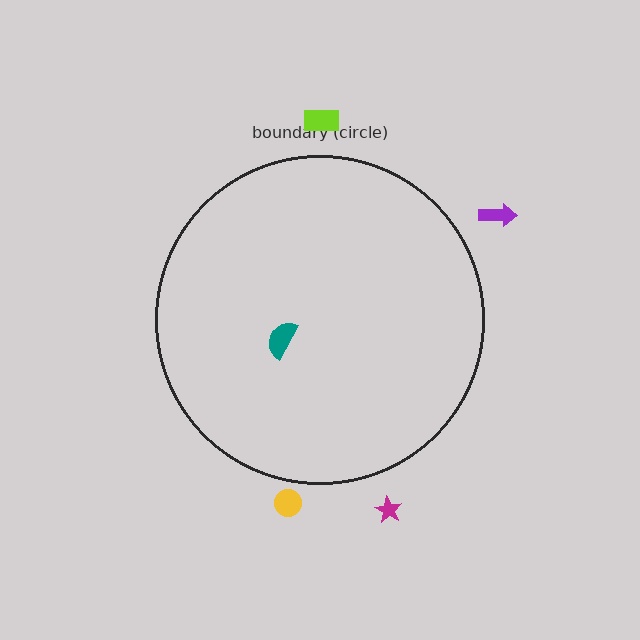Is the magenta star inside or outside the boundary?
Outside.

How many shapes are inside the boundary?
1 inside, 4 outside.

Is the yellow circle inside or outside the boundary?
Outside.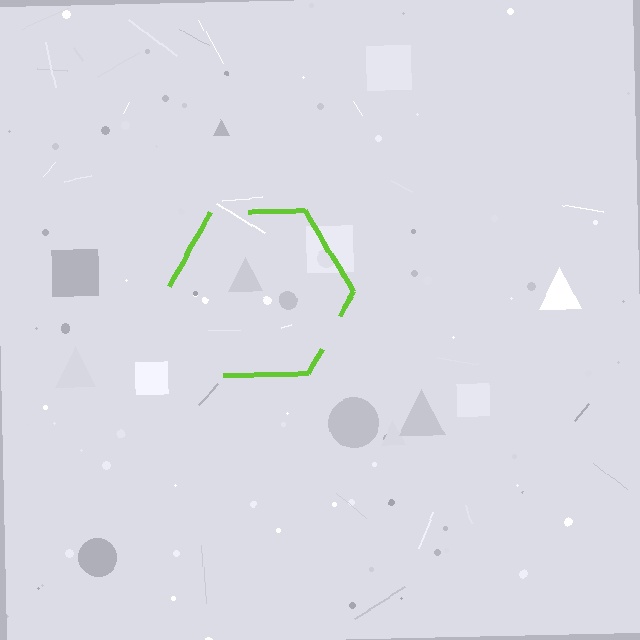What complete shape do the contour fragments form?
The contour fragments form a hexagon.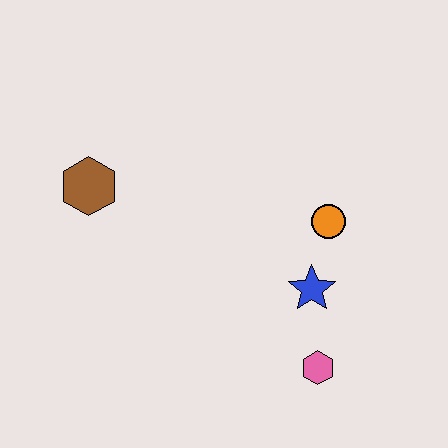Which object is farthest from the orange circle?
The brown hexagon is farthest from the orange circle.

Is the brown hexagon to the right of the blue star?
No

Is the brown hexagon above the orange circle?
Yes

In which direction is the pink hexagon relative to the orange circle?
The pink hexagon is below the orange circle.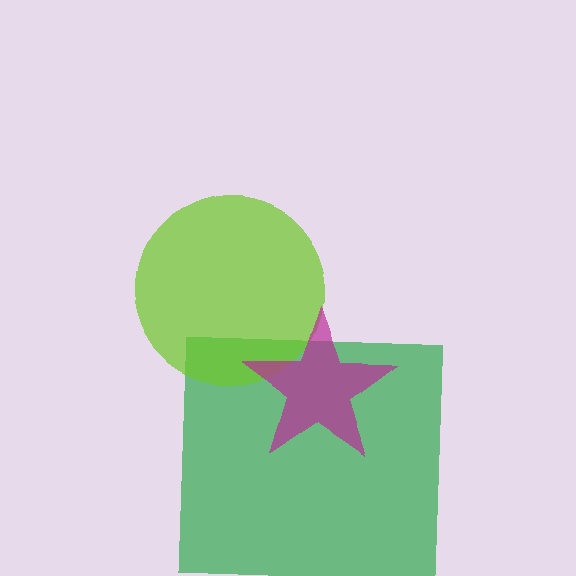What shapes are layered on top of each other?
The layered shapes are: a green square, a lime circle, a magenta star.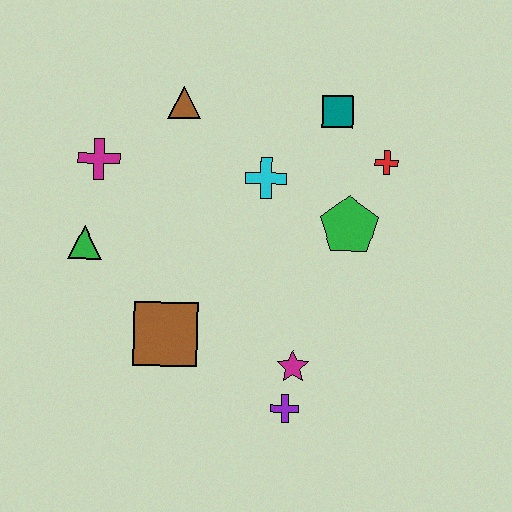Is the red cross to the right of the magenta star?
Yes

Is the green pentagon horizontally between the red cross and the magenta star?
Yes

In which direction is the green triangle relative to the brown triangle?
The green triangle is below the brown triangle.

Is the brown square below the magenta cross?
Yes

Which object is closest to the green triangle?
The magenta cross is closest to the green triangle.